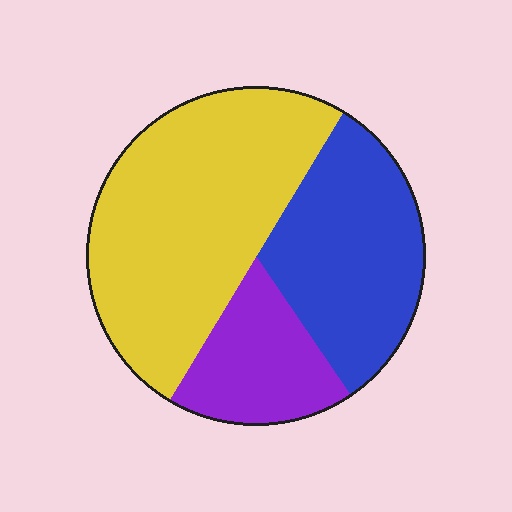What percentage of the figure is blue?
Blue takes up between a sixth and a third of the figure.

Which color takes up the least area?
Purple, at roughly 20%.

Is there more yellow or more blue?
Yellow.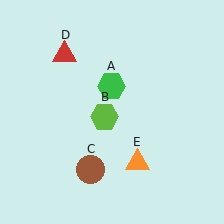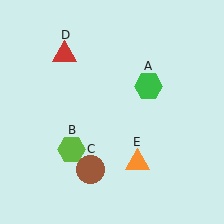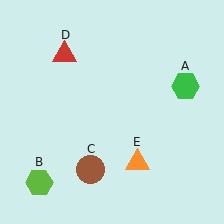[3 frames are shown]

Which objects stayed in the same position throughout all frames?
Brown circle (object C) and red triangle (object D) and orange triangle (object E) remained stationary.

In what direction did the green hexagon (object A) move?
The green hexagon (object A) moved right.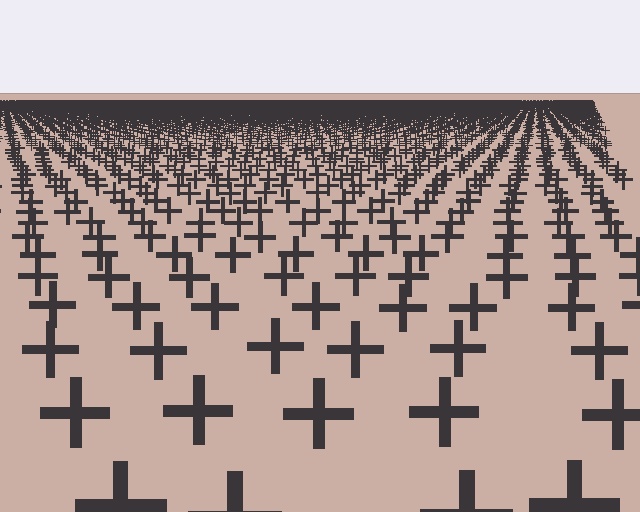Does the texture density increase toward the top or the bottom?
Density increases toward the top.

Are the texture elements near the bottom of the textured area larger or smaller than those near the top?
Larger. Near the bottom, elements are closer to the viewer and appear at a bigger on-screen size.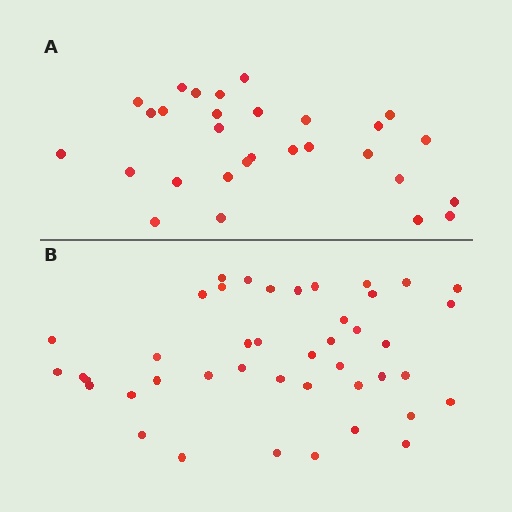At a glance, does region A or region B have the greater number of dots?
Region B (the bottom region) has more dots.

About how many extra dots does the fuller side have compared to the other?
Region B has approximately 15 more dots than region A.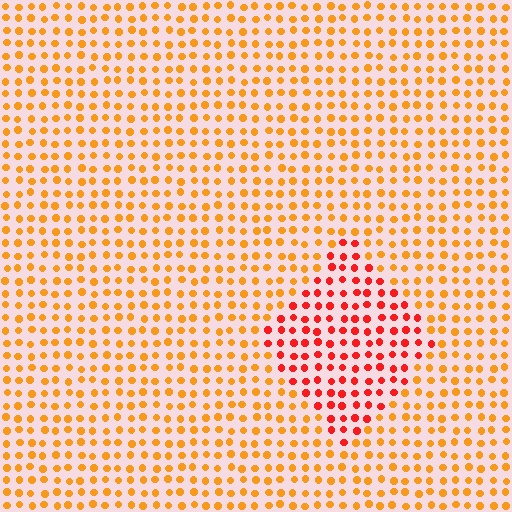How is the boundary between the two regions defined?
The boundary is defined purely by a slight shift in hue (about 36 degrees). Spacing, size, and orientation are identical on both sides.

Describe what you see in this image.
The image is filled with small orange elements in a uniform arrangement. A diamond-shaped region is visible where the elements are tinted to a slightly different hue, forming a subtle color boundary.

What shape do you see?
I see a diamond.